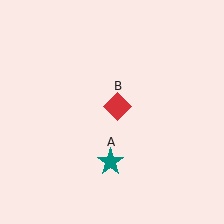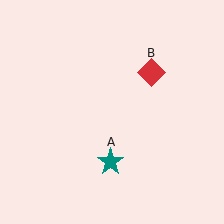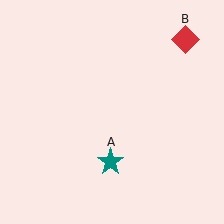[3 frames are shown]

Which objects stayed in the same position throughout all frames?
Teal star (object A) remained stationary.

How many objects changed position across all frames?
1 object changed position: red diamond (object B).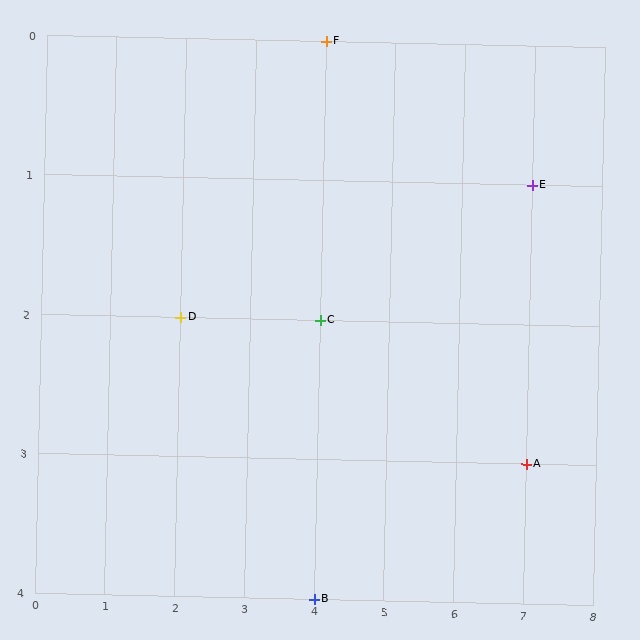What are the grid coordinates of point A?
Point A is at grid coordinates (7, 3).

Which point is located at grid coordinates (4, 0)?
Point F is at (4, 0).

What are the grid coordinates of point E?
Point E is at grid coordinates (7, 1).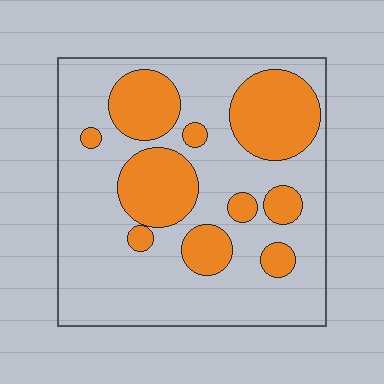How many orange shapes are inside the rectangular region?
10.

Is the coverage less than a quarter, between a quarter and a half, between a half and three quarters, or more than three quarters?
Between a quarter and a half.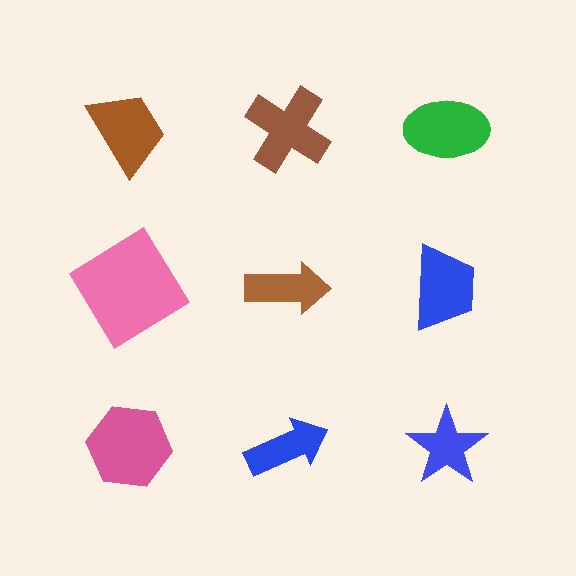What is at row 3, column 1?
A pink hexagon.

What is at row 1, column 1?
A brown trapezoid.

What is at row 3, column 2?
A blue arrow.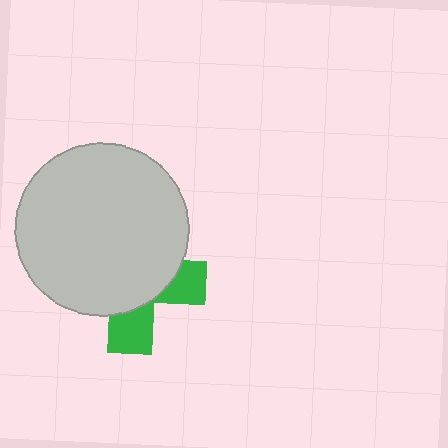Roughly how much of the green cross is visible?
A small part of it is visible (roughly 31%).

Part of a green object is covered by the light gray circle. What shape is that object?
It is a cross.